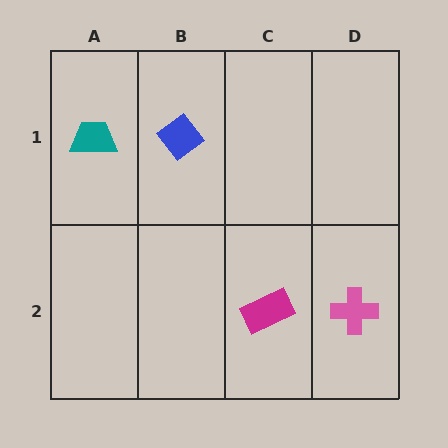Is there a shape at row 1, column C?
No, that cell is empty.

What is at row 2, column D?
A pink cross.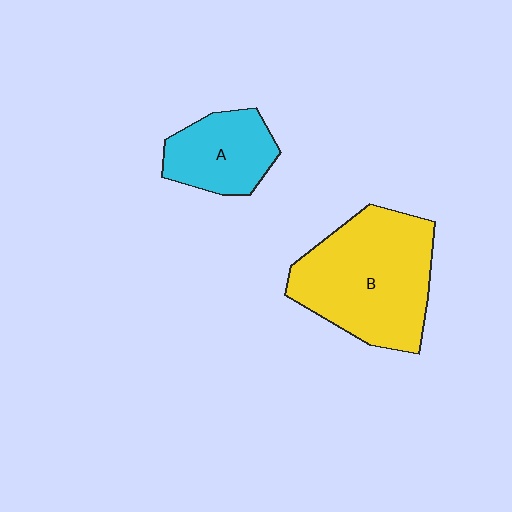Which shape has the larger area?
Shape B (yellow).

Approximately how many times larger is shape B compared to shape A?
Approximately 2.0 times.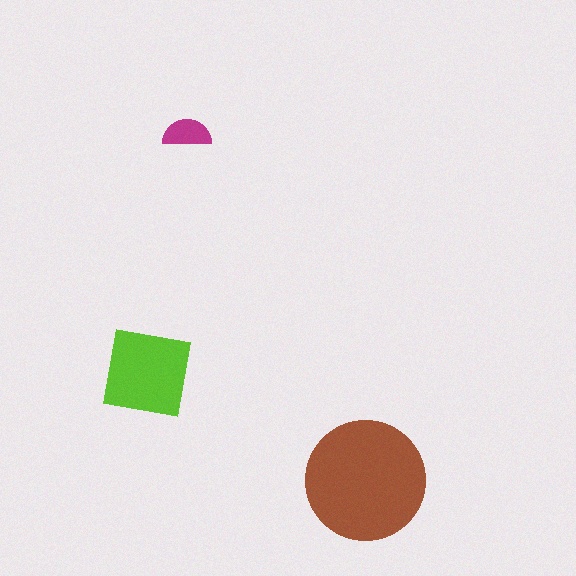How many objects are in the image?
There are 3 objects in the image.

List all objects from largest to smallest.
The brown circle, the lime square, the magenta semicircle.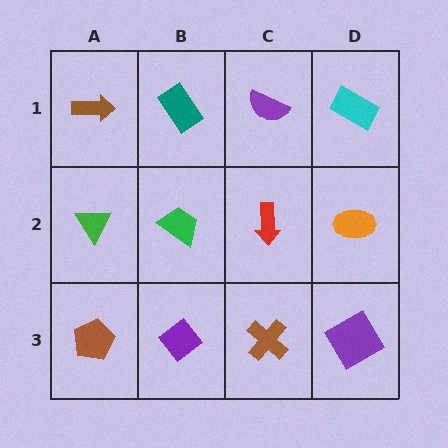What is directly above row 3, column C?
A red arrow.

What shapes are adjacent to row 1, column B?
A green trapezoid (row 2, column B), a brown arrow (row 1, column A), a purple semicircle (row 1, column C).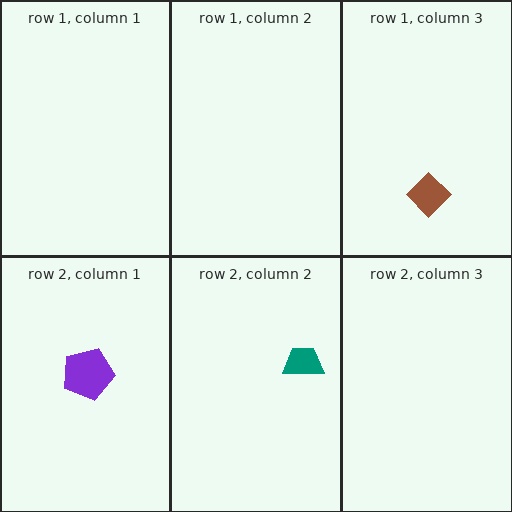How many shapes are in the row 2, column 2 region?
1.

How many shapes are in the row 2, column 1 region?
1.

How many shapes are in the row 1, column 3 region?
1.